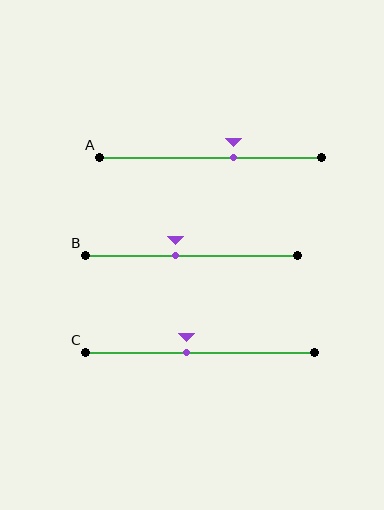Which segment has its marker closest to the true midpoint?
Segment C has its marker closest to the true midpoint.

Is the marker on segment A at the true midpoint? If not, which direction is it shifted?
No, the marker on segment A is shifted to the right by about 10% of the segment length.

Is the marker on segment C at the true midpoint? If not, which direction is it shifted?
No, the marker on segment C is shifted to the left by about 6% of the segment length.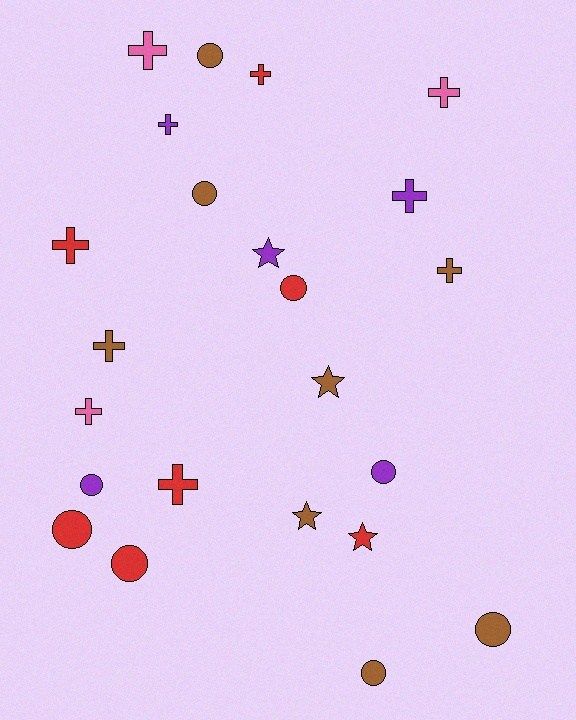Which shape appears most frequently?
Cross, with 10 objects.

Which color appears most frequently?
Brown, with 8 objects.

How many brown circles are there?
There are 4 brown circles.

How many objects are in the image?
There are 23 objects.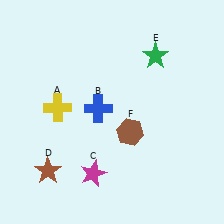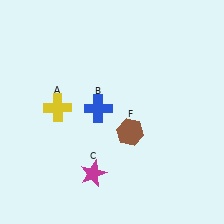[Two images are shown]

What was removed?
The green star (E), the brown star (D) were removed in Image 2.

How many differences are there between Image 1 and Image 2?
There are 2 differences between the two images.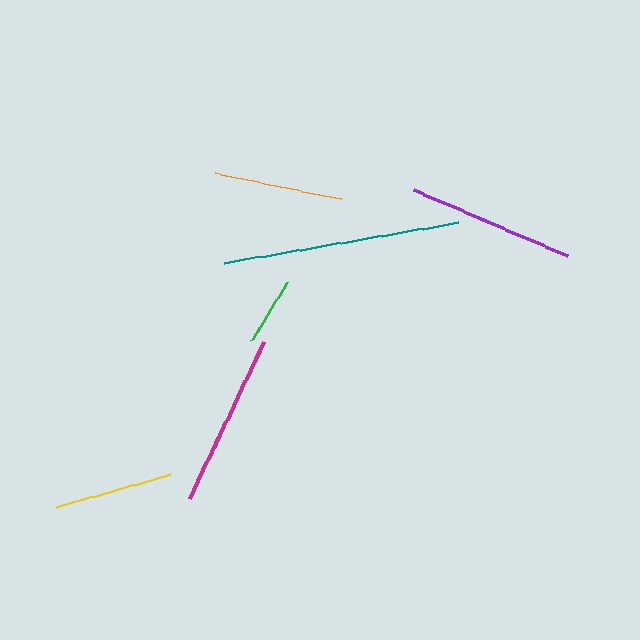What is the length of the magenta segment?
The magenta segment is approximately 174 pixels long.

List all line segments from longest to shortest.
From longest to shortest: teal, magenta, purple, orange, yellow, green.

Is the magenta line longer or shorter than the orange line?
The magenta line is longer than the orange line.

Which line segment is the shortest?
The green line is the shortest at approximately 68 pixels.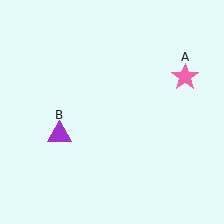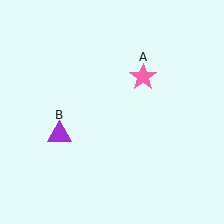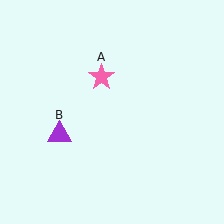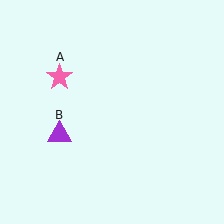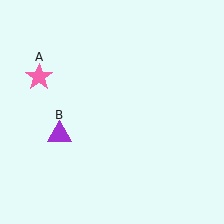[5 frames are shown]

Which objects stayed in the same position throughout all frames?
Purple triangle (object B) remained stationary.